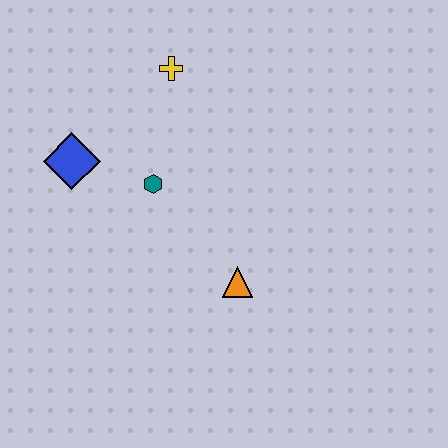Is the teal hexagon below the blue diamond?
Yes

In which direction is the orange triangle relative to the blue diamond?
The orange triangle is to the right of the blue diamond.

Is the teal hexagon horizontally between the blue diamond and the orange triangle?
Yes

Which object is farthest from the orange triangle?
The yellow cross is farthest from the orange triangle.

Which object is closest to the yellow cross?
The teal hexagon is closest to the yellow cross.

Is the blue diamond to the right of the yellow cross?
No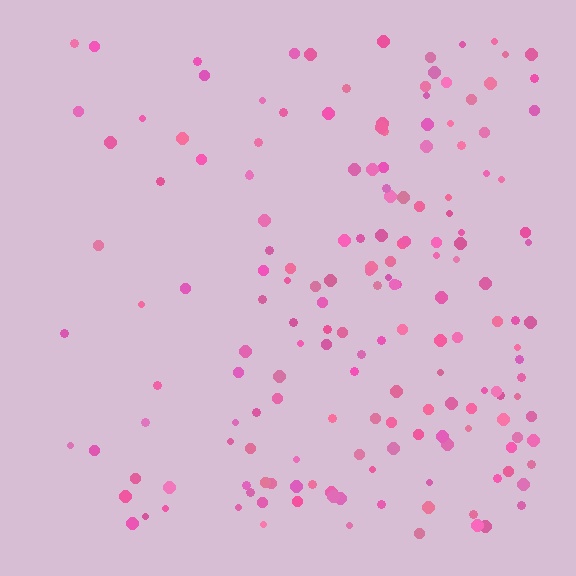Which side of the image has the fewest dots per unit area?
The left.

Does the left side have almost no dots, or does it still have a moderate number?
Still a moderate number, just noticeably fewer than the right.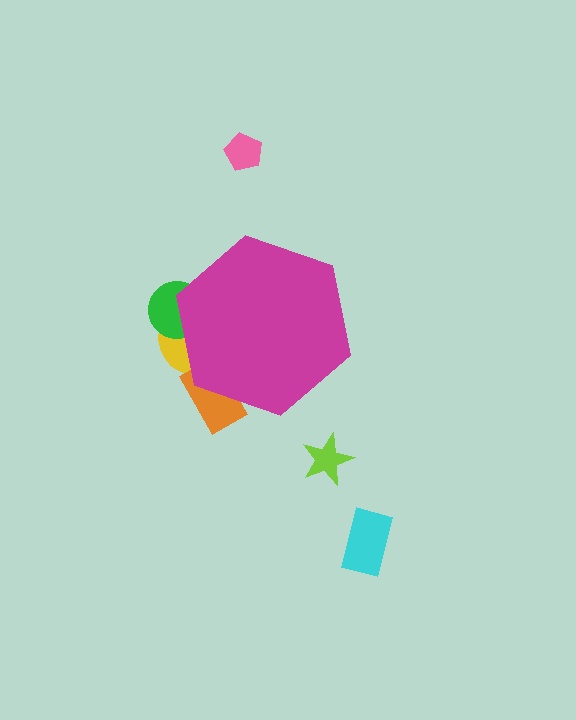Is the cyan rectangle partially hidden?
No, the cyan rectangle is fully visible.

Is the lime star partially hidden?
No, the lime star is fully visible.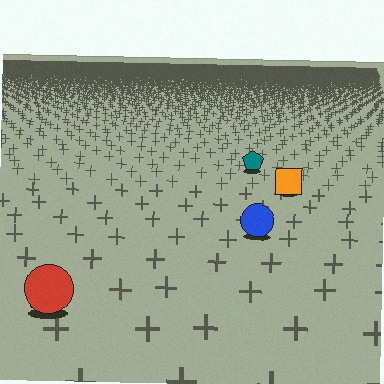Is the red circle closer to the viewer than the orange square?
Yes. The red circle is closer — you can tell from the texture gradient: the ground texture is coarser near it.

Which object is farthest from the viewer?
The teal pentagon is farthest from the viewer. It appears smaller and the ground texture around it is denser.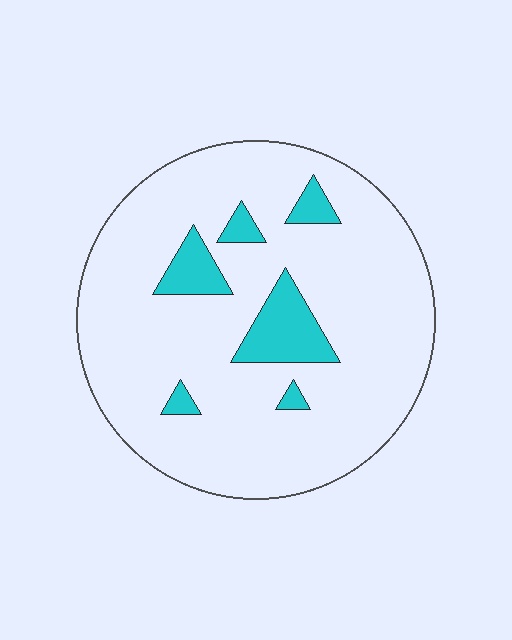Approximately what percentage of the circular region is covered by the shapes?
Approximately 10%.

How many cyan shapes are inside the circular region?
6.